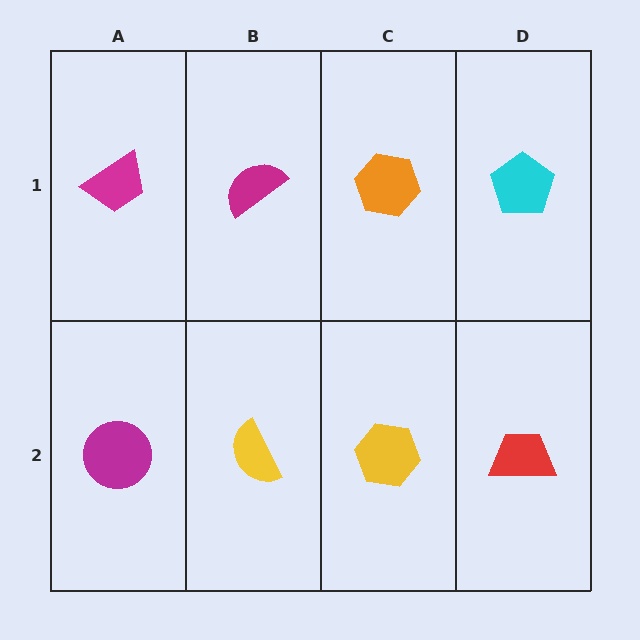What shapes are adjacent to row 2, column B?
A magenta semicircle (row 1, column B), a magenta circle (row 2, column A), a yellow hexagon (row 2, column C).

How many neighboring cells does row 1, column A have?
2.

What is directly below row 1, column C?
A yellow hexagon.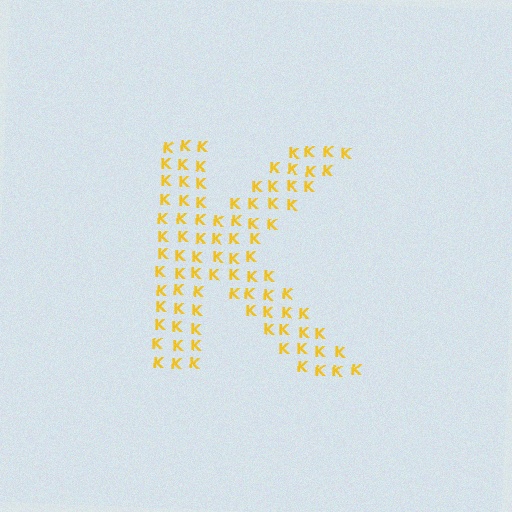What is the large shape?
The large shape is the letter K.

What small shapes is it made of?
It is made of small letter K's.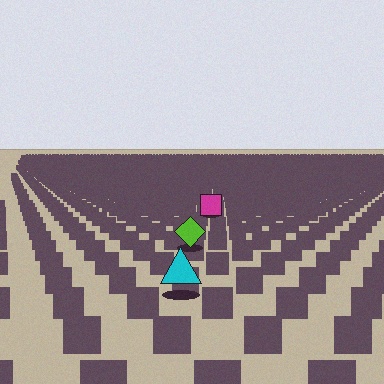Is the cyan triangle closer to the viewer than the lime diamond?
Yes. The cyan triangle is closer — you can tell from the texture gradient: the ground texture is coarser near it.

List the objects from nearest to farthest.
From nearest to farthest: the cyan triangle, the lime diamond, the magenta square.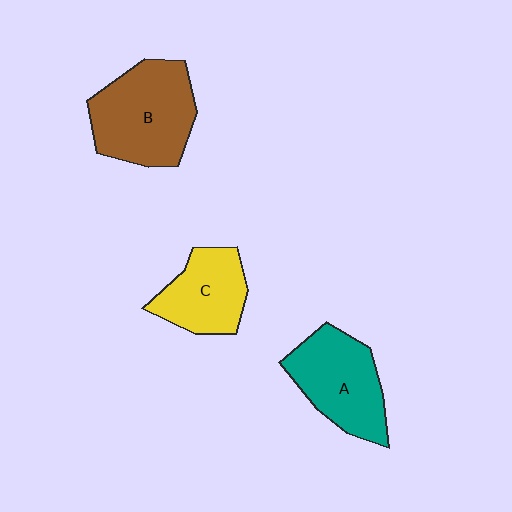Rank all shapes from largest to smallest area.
From largest to smallest: B (brown), A (teal), C (yellow).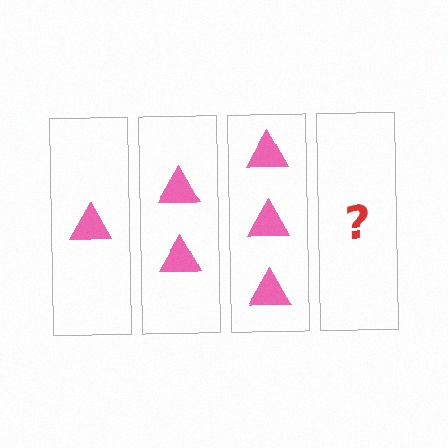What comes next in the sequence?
The next element should be 4 triangles.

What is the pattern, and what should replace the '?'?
The pattern is that each step adds one more triangle. The '?' should be 4 triangles.